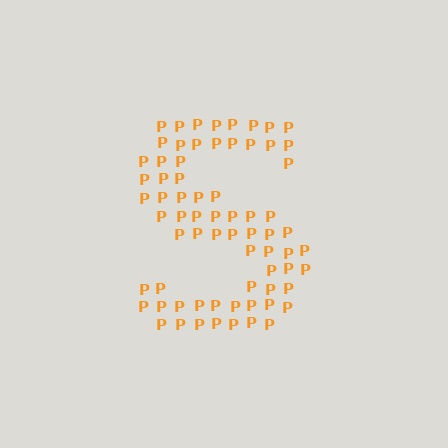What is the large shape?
The large shape is the letter S.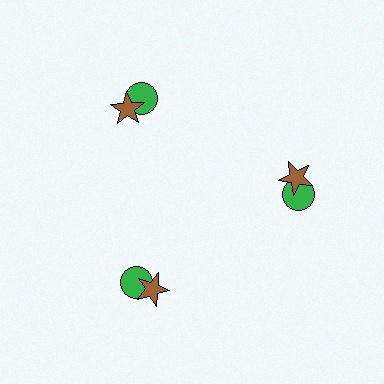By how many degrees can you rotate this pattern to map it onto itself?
The pattern maps onto itself every 120 degrees of rotation.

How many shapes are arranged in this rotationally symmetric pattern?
There are 6 shapes, arranged in 3 groups of 2.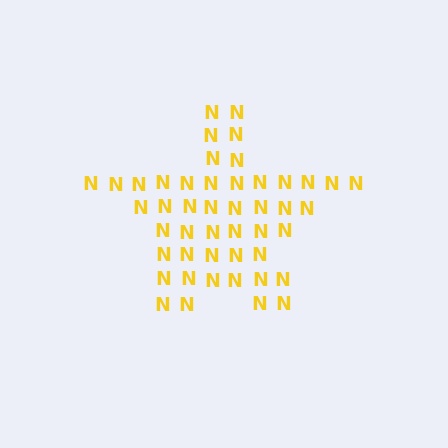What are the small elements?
The small elements are letter N's.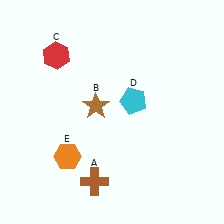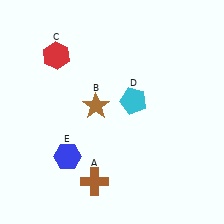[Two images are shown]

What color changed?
The hexagon (E) changed from orange in Image 1 to blue in Image 2.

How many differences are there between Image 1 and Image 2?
There is 1 difference between the two images.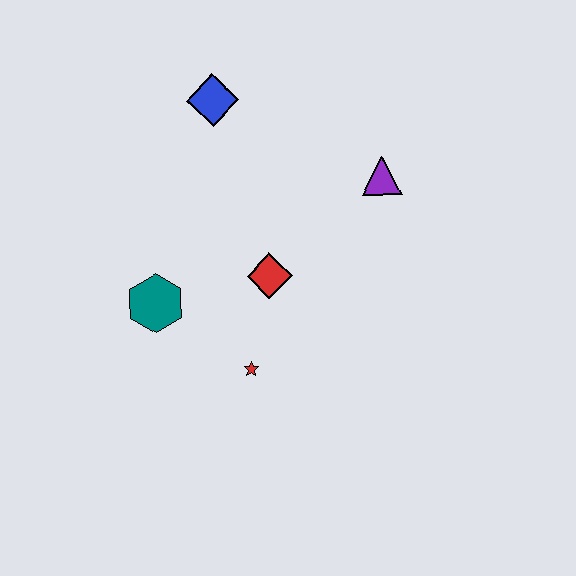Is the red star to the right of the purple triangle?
No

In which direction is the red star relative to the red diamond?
The red star is below the red diamond.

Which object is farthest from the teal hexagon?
The purple triangle is farthest from the teal hexagon.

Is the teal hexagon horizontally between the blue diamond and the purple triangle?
No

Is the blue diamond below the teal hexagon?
No